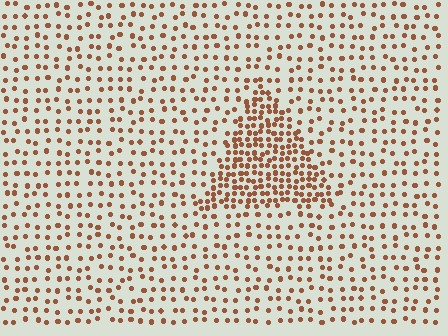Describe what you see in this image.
The image contains small brown elements arranged at two different densities. A triangle-shaped region is visible where the elements are more densely packed than the surrounding area.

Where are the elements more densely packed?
The elements are more densely packed inside the triangle boundary.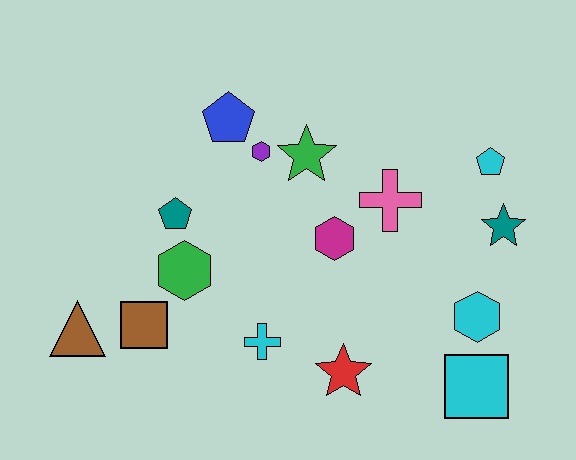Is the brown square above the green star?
No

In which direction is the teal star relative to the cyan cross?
The teal star is to the right of the cyan cross.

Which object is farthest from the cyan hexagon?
The brown triangle is farthest from the cyan hexagon.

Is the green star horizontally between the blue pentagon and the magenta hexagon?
Yes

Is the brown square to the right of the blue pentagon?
No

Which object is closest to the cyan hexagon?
The cyan square is closest to the cyan hexagon.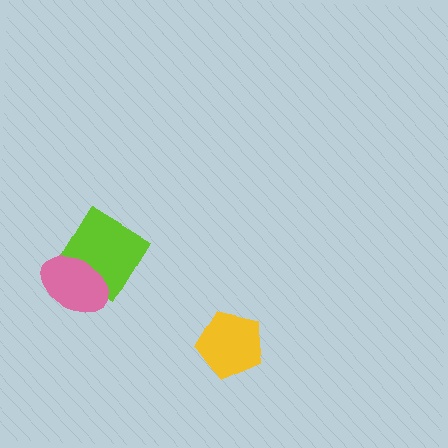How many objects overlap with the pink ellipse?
1 object overlaps with the pink ellipse.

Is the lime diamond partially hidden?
Yes, it is partially covered by another shape.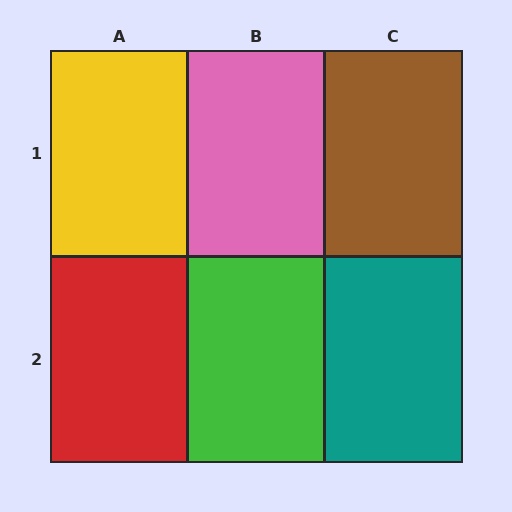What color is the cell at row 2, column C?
Teal.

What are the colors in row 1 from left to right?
Yellow, pink, brown.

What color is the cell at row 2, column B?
Green.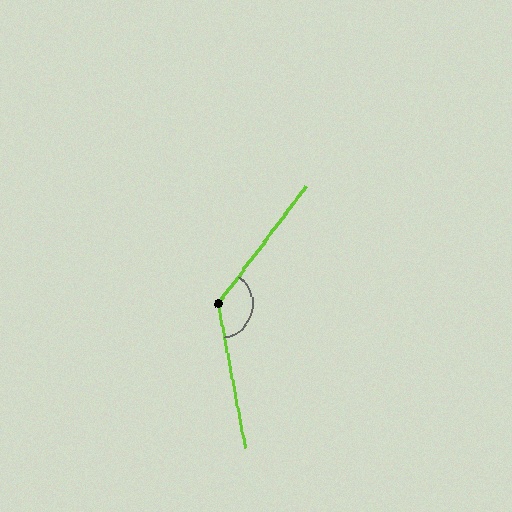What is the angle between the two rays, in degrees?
Approximately 132 degrees.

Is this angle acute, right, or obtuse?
It is obtuse.